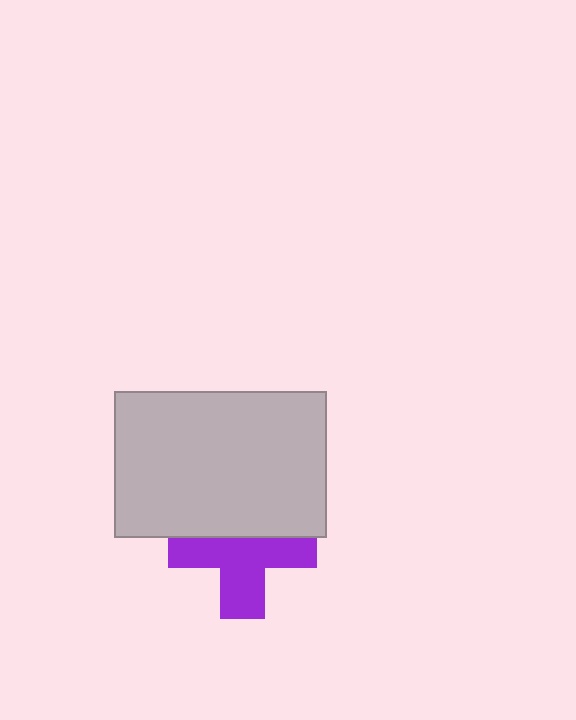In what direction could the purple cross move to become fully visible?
The purple cross could move down. That would shift it out from behind the light gray rectangle entirely.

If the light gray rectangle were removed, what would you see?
You would see the complete purple cross.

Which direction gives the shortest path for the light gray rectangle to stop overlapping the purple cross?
Moving up gives the shortest separation.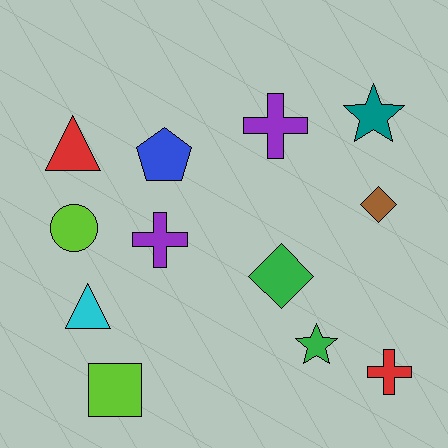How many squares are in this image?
There is 1 square.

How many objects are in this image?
There are 12 objects.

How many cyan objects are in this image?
There is 1 cyan object.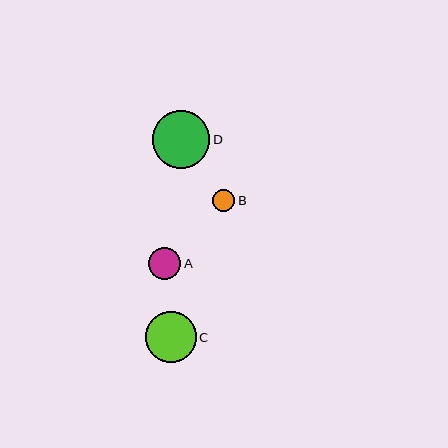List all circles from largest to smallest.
From largest to smallest: D, C, A, B.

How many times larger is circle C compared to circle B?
Circle C is approximately 2.3 times the size of circle B.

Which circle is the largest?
Circle D is the largest with a size of approximately 57 pixels.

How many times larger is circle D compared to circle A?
Circle D is approximately 1.8 times the size of circle A.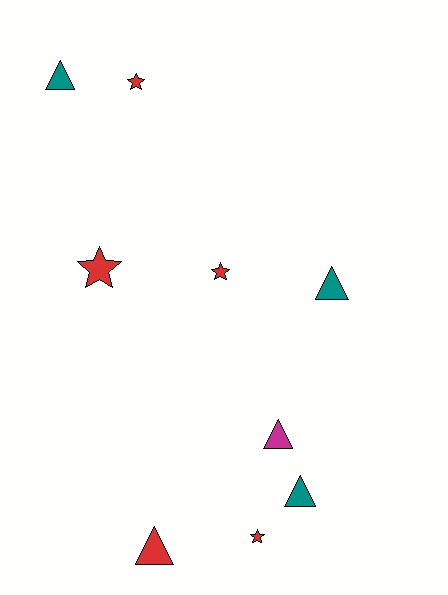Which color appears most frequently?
Red, with 5 objects.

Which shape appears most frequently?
Triangle, with 5 objects.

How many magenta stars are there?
There are no magenta stars.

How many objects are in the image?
There are 9 objects.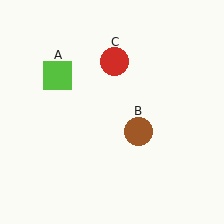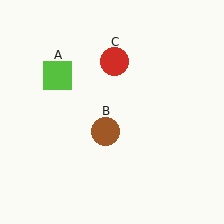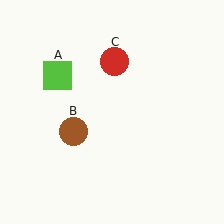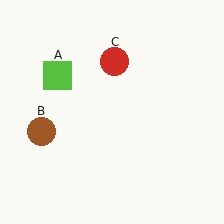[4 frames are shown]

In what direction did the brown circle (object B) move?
The brown circle (object B) moved left.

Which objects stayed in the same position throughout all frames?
Lime square (object A) and red circle (object C) remained stationary.